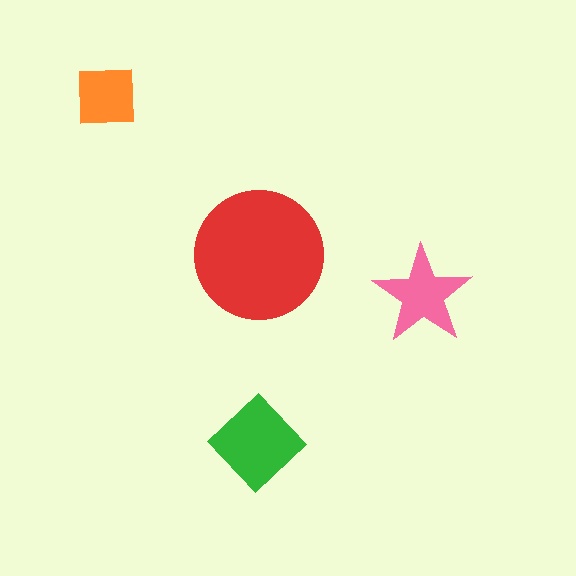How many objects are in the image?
There are 4 objects in the image.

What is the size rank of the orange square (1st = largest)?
4th.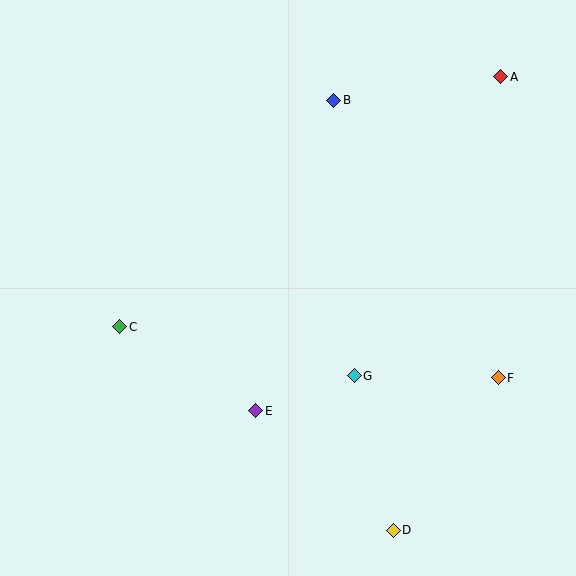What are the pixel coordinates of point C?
Point C is at (120, 327).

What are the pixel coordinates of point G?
Point G is at (354, 376).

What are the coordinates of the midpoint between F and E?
The midpoint between F and E is at (377, 394).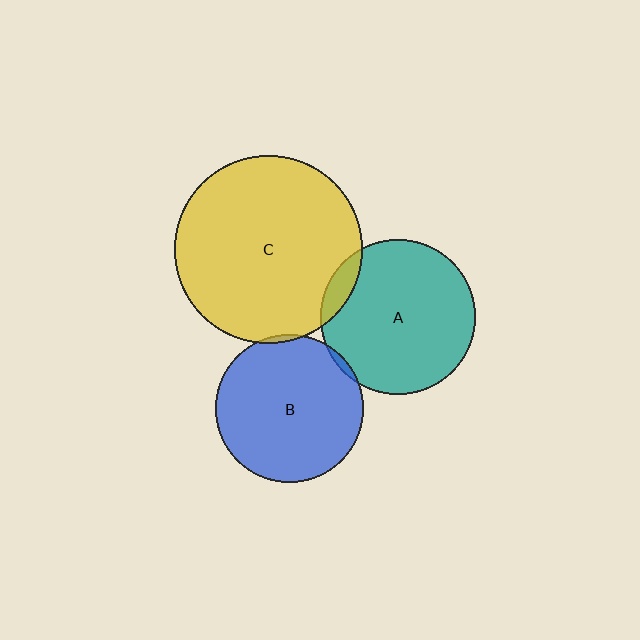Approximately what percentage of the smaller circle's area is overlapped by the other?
Approximately 5%.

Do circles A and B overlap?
Yes.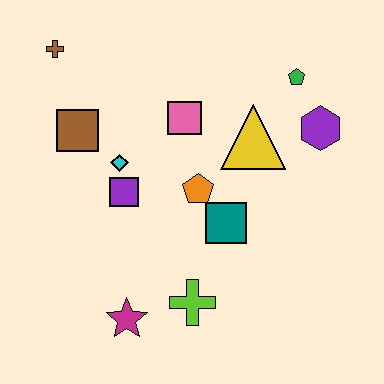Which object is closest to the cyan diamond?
The purple square is closest to the cyan diamond.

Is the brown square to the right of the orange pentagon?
No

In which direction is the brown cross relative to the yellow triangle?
The brown cross is to the left of the yellow triangle.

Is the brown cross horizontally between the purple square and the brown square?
No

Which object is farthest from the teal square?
The brown cross is farthest from the teal square.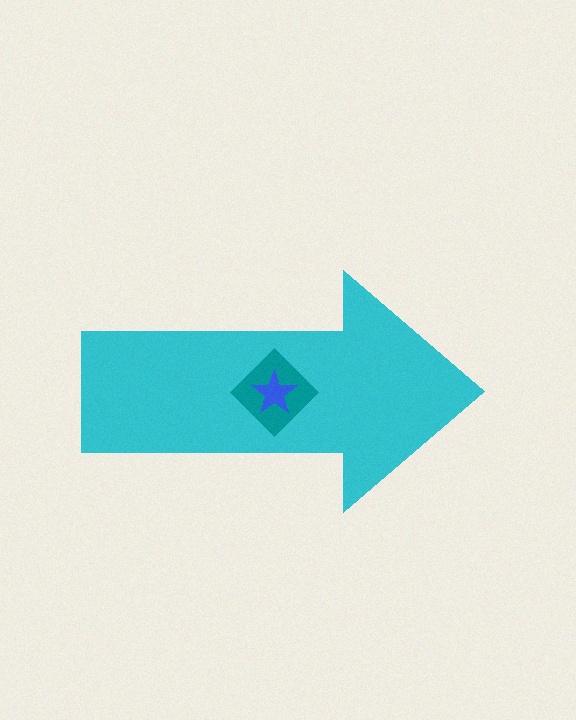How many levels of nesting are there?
3.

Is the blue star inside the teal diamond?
Yes.